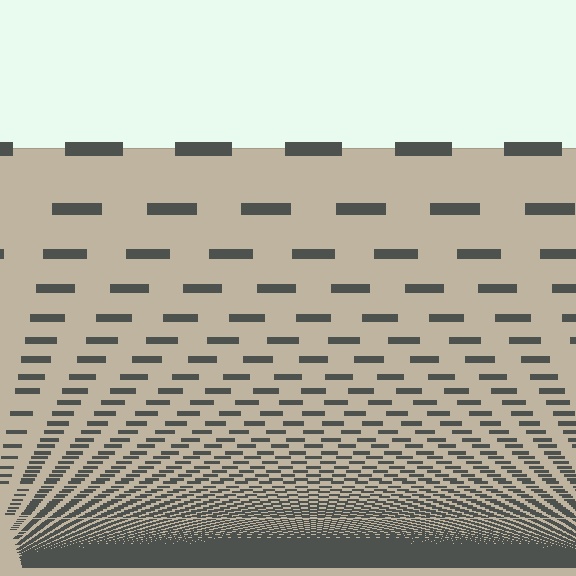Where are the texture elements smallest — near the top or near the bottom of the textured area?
Near the bottom.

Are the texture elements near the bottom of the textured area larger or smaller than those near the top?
Smaller. The gradient is inverted — elements near the bottom are smaller and denser.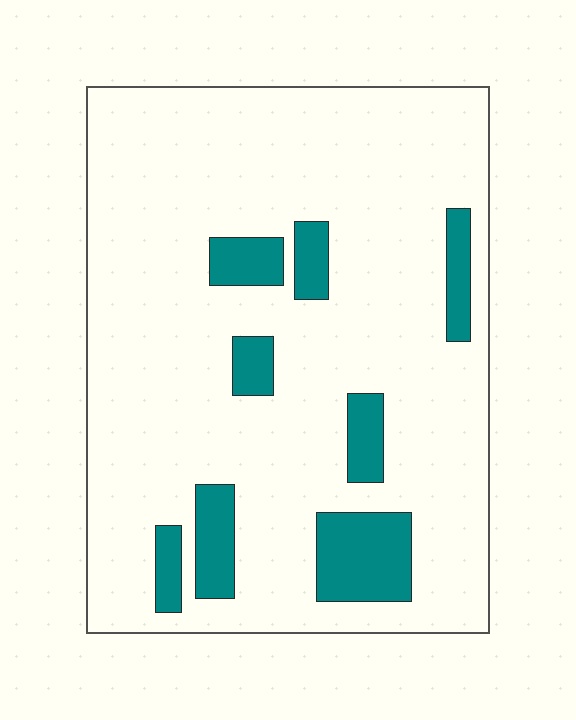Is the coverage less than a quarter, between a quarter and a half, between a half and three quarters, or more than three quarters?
Less than a quarter.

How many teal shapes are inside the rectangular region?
8.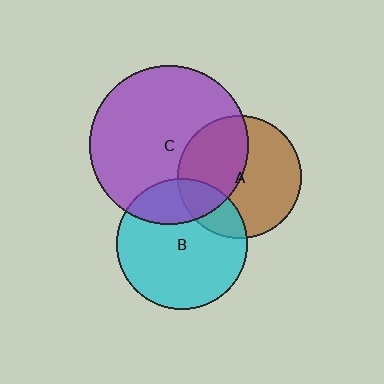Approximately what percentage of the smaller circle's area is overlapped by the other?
Approximately 45%.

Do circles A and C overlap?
Yes.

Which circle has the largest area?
Circle C (purple).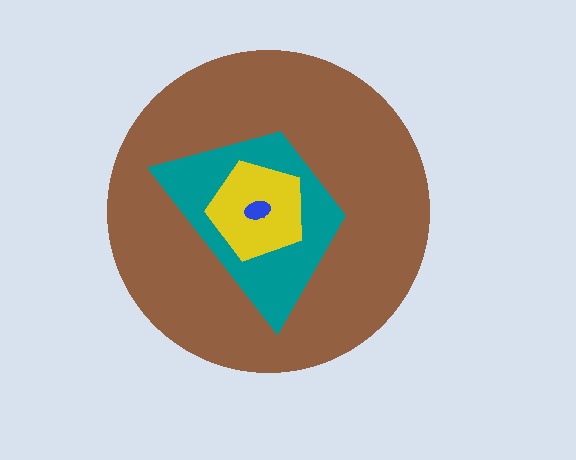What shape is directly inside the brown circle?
The teal trapezoid.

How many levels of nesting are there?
4.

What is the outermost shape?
The brown circle.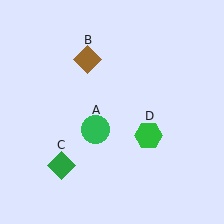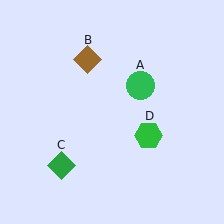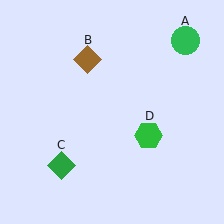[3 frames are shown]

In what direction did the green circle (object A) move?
The green circle (object A) moved up and to the right.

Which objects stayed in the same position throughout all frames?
Brown diamond (object B) and green diamond (object C) and green hexagon (object D) remained stationary.